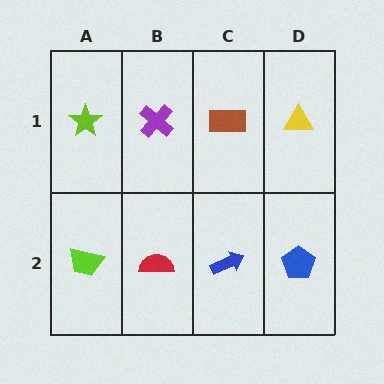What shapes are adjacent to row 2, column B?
A purple cross (row 1, column B), a lime trapezoid (row 2, column A), a blue arrow (row 2, column C).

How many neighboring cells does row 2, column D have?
2.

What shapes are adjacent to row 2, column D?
A yellow triangle (row 1, column D), a blue arrow (row 2, column C).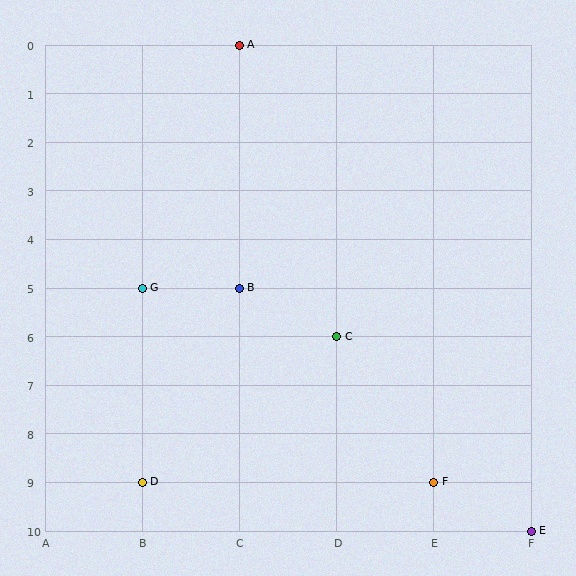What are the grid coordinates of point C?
Point C is at grid coordinates (D, 6).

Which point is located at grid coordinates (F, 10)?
Point E is at (F, 10).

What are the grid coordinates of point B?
Point B is at grid coordinates (C, 5).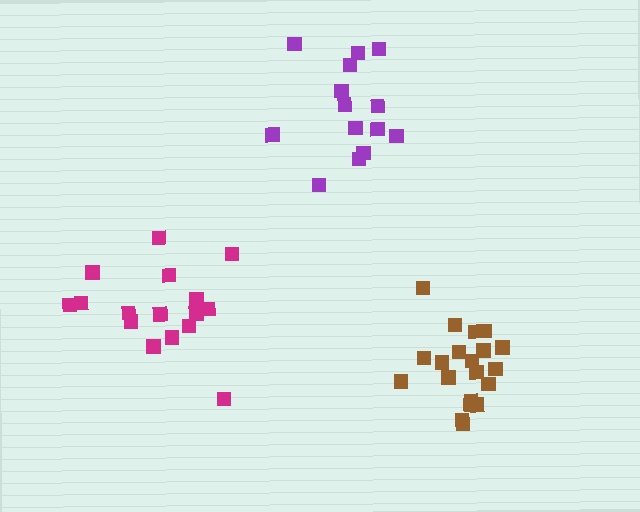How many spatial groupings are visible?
There are 3 spatial groupings.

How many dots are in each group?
Group 1: 16 dots, Group 2: 14 dots, Group 3: 20 dots (50 total).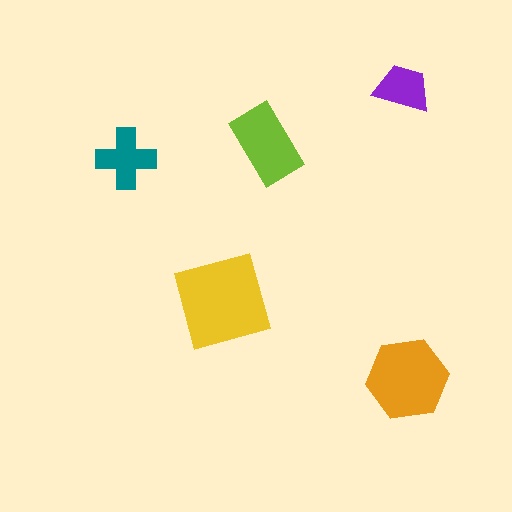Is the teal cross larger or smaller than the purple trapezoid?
Larger.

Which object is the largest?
The yellow diamond.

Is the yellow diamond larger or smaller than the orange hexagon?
Larger.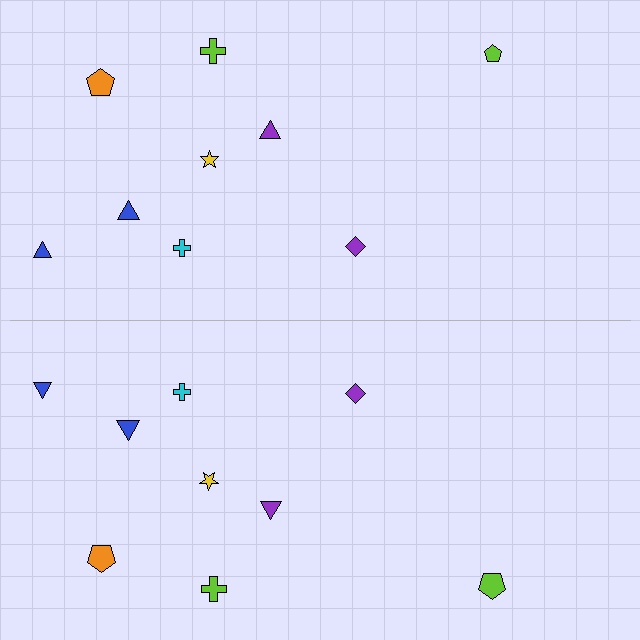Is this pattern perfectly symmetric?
No, the pattern is not perfectly symmetric. The lime pentagon on the bottom side has a different size than its mirror counterpart.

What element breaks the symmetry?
The lime pentagon on the bottom side has a different size than its mirror counterpart.